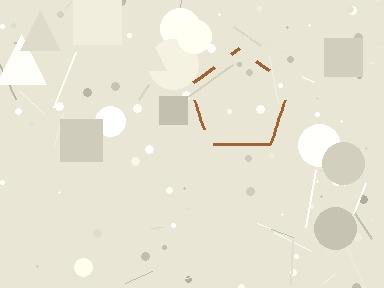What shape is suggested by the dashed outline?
The dashed outline suggests a pentagon.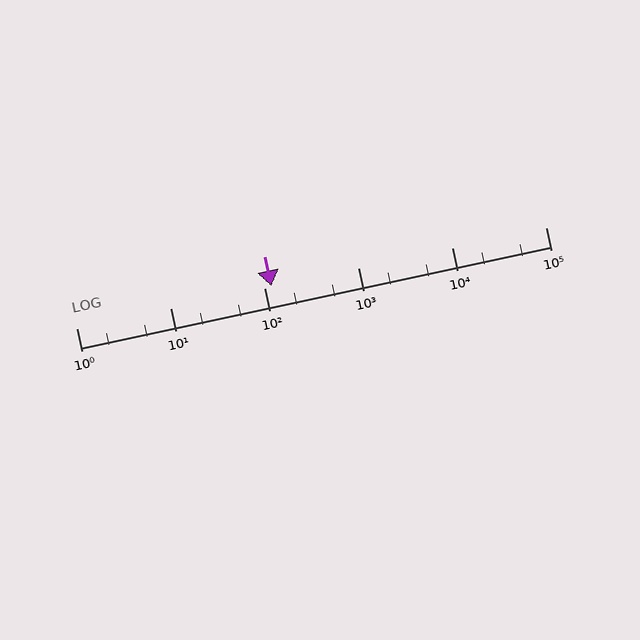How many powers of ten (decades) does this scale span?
The scale spans 5 decades, from 1 to 100000.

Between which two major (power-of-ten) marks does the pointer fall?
The pointer is between 100 and 1000.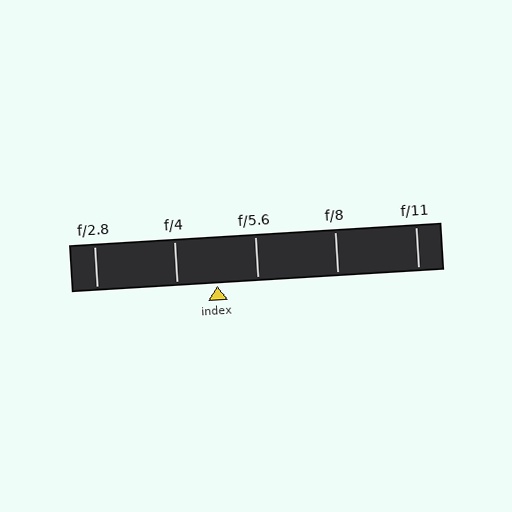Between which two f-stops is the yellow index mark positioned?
The index mark is between f/4 and f/5.6.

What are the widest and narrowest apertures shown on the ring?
The widest aperture shown is f/2.8 and the narrowest is f/11.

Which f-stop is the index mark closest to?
The index mark is closest to f/5.6.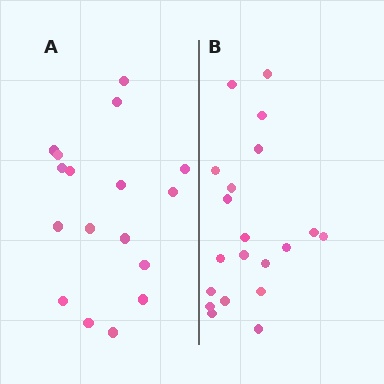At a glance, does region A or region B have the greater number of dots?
Region B (the right region) has more dots.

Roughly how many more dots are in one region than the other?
Region B has just a few more — roughly 2 or 3 more dots than region A.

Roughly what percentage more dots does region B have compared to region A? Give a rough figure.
About 20% more.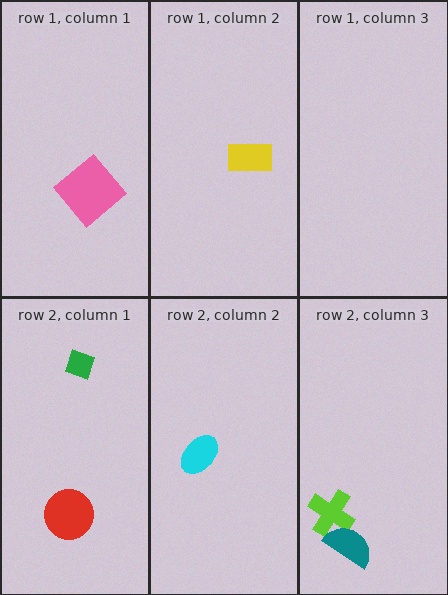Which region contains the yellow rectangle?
The row 1, column 2 region.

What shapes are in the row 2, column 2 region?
The cyan ellipse.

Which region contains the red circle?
The row 2, column 1 region.